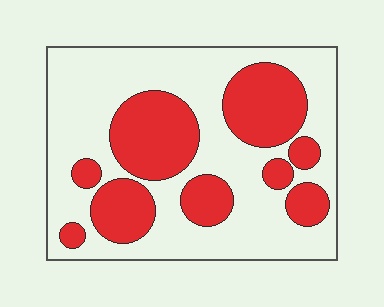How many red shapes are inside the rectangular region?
9.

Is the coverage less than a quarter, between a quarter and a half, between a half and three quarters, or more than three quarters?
Between a quarter and a half.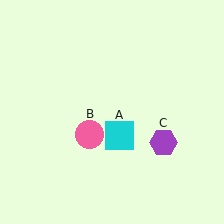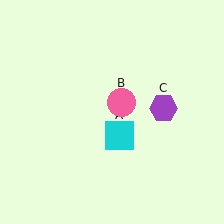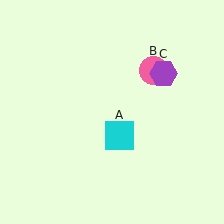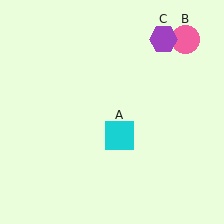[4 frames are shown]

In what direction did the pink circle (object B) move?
The pink circle (object B) moved up and to the right.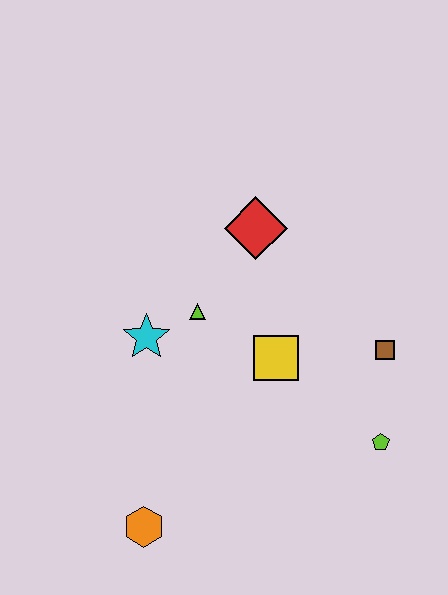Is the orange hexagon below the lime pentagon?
Yes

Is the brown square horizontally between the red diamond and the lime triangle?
No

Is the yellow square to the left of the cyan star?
No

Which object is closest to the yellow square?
The lime triangle is closest to the yellow square.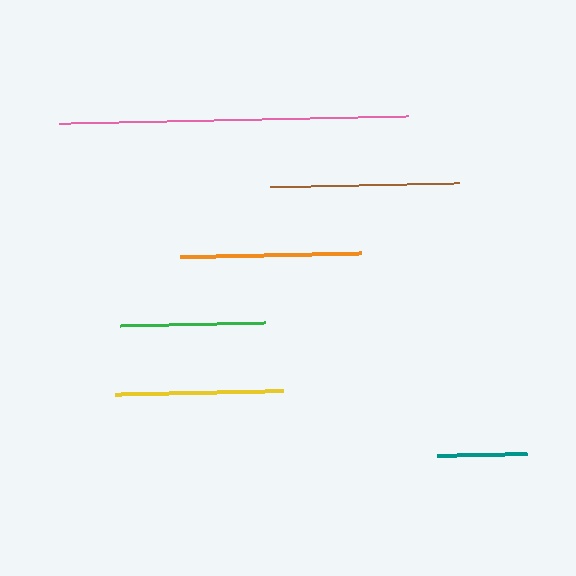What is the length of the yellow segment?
The yellow segment is approximately 168 pixels long.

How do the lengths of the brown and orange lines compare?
The brown and orange lines are approximately the same length.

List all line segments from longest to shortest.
From longest to shortest: pink, brown, orange, yellow, green, teal.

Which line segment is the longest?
The pink line is the longest at approximately 350 pixels.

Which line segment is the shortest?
The teal line is the shortest at approximately 90 pixels.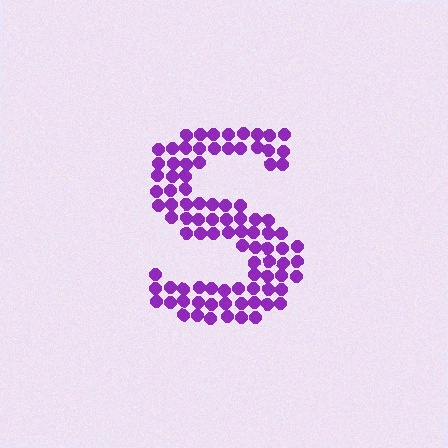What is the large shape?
The large shape is the letter S.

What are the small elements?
The small elements are circles.